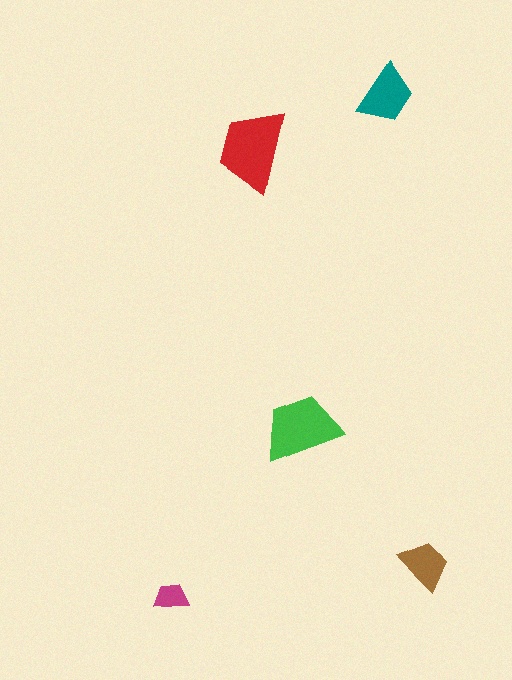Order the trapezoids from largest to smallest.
the red one, the green one, the teal one, the brown one, the magenta one.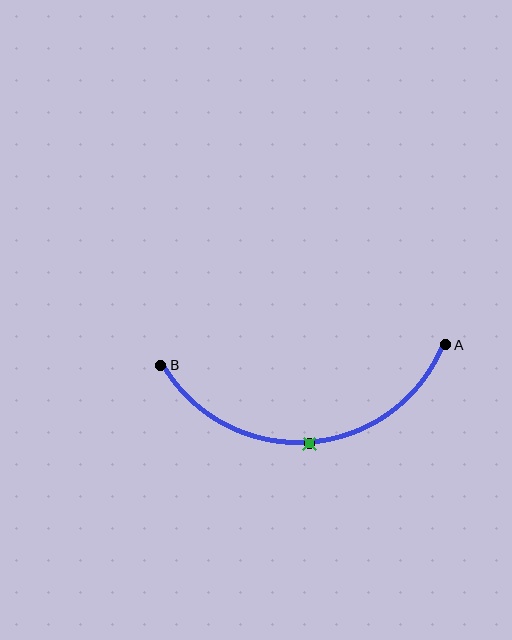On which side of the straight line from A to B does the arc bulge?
The arc bulges below the straight line connecting A and B.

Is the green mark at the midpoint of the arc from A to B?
Yes. The green mark lies on the arc at equal arc-length from both A and B — it is the arc midpoint.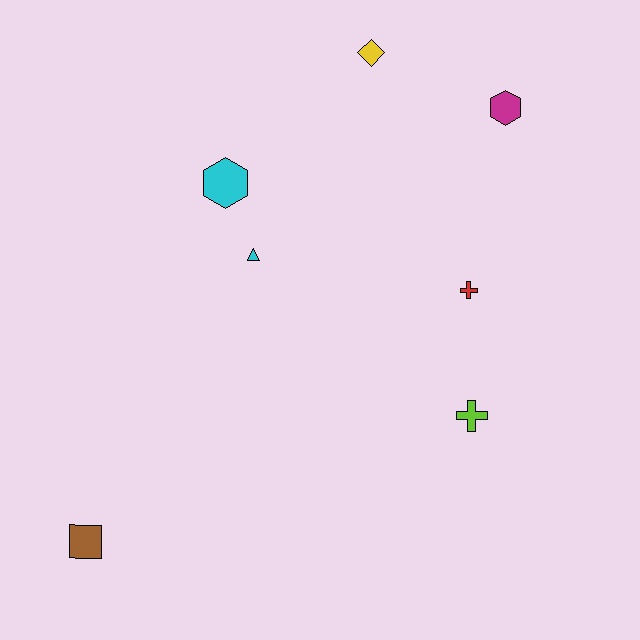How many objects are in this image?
There are 7 objects.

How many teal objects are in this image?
There are no teal objects.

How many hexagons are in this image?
There are 2 hexagons.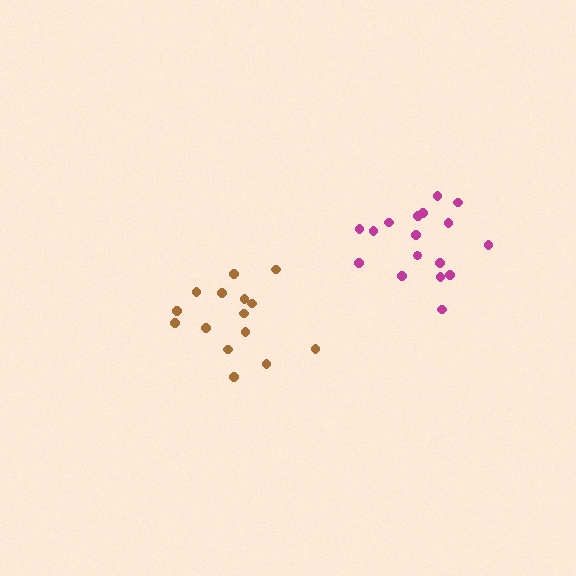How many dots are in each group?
Group 1: 17 dots, Group 2: 15 dots (32 total).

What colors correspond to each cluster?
The clusters are colored: magenta, brown.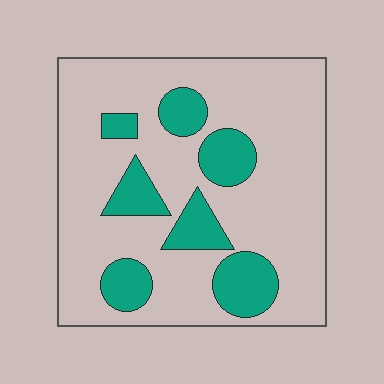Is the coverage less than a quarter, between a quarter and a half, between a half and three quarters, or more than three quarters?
Less than a quarter.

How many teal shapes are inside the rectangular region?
7.